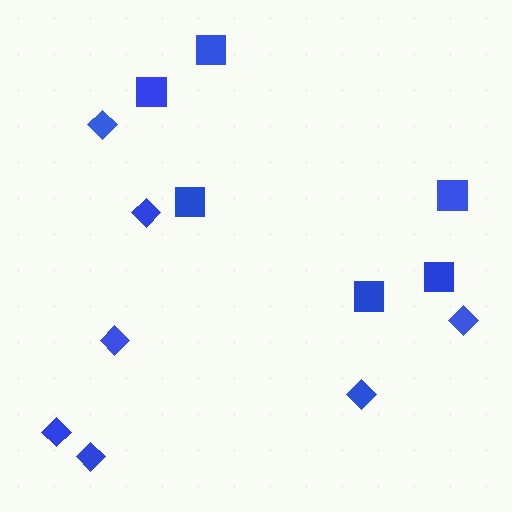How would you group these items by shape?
There are 2 groups: one group of squares (6) and one group of diamonds (7).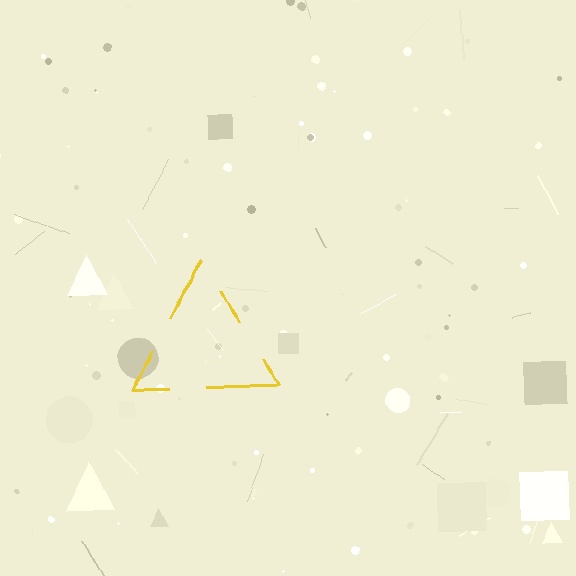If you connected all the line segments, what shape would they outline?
They would outline a triangle.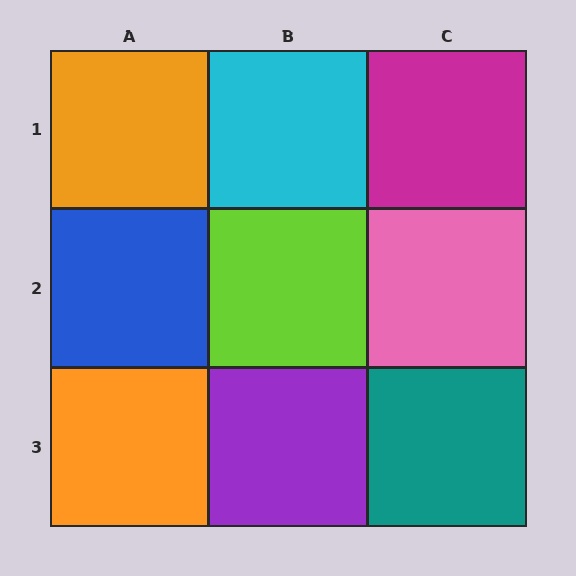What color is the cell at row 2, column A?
Blue.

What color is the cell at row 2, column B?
Lime.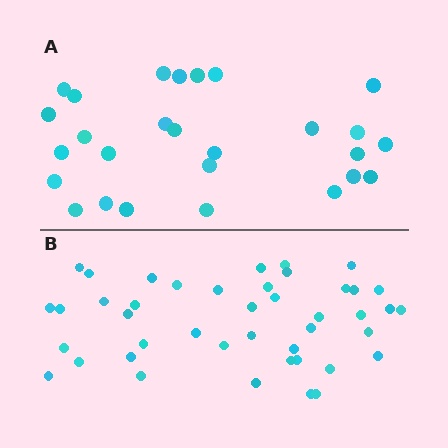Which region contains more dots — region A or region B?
Region B (the bottom region) has more dots.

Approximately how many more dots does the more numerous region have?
Region B has approximately 15 more dots than region A.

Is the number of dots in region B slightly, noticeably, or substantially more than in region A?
Region B has substantially more. The ratio is roughly 1.6 to 1.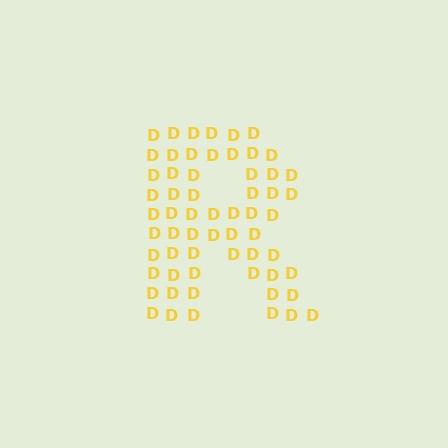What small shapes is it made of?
It is made of small letter D's.